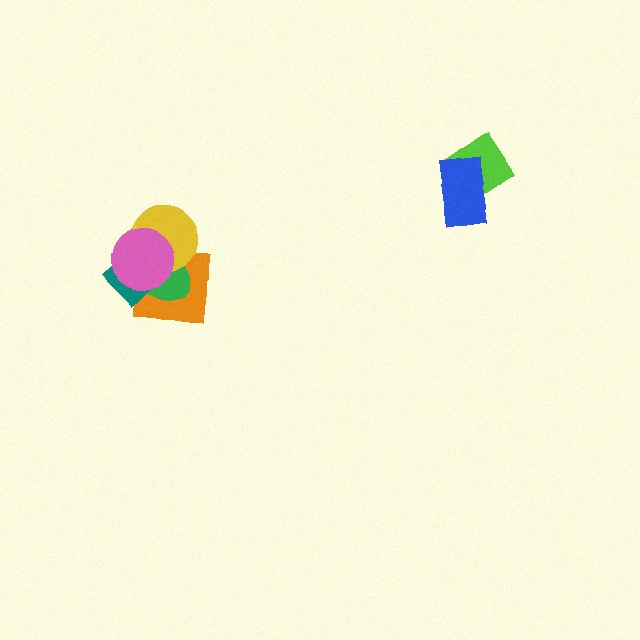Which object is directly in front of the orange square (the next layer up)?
The green ellipse is directly in front of the orange square.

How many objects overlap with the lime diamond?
1 object overlaps with the lime diamond.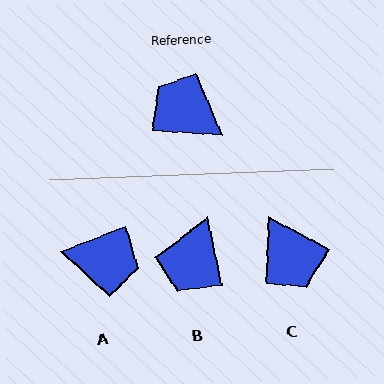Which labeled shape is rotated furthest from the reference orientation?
C, about 156 degrees away.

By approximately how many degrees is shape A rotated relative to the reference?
Approximately 155 degrees clockwise.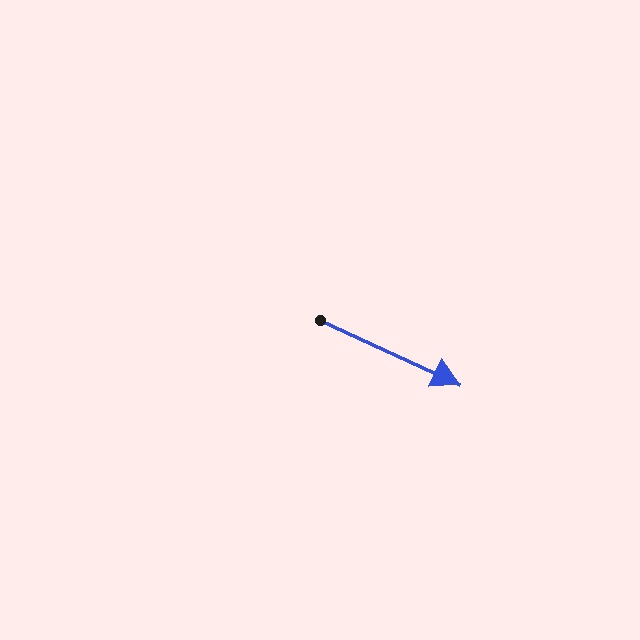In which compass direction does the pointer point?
Southeast.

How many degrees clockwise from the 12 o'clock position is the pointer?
Approximately 115 degrees.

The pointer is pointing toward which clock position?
Roughly 4 o'clock.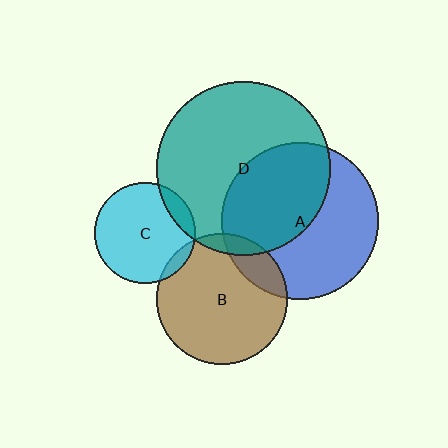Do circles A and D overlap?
Yes.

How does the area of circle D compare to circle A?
Approximately 1.2 times.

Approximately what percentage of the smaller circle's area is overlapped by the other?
Approximately 50%.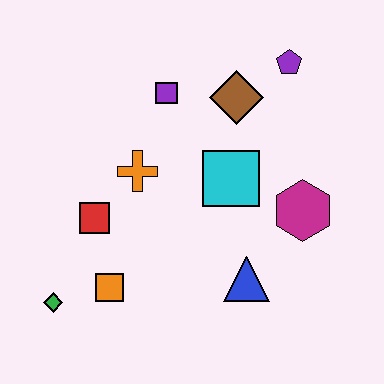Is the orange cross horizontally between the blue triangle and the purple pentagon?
No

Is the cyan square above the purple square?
No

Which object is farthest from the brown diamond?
The green diamond is farthest from the brown diamond.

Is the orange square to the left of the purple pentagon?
Yes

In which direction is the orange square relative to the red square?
The orange square is below the red square.